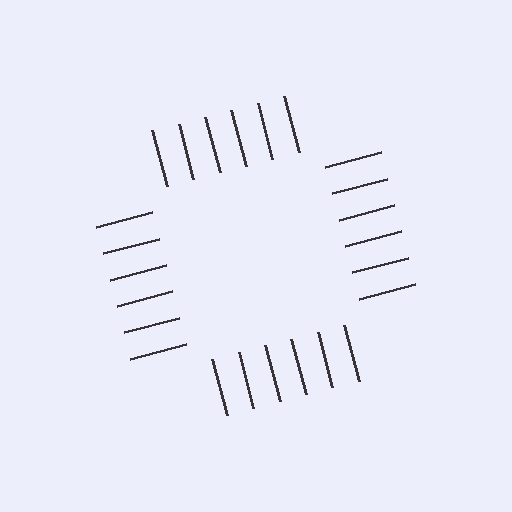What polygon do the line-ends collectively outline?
An illusory square — the line segments terminate on its edges but no continuous stroke is drawn.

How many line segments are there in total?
24 — 6 along each of the 4 edges.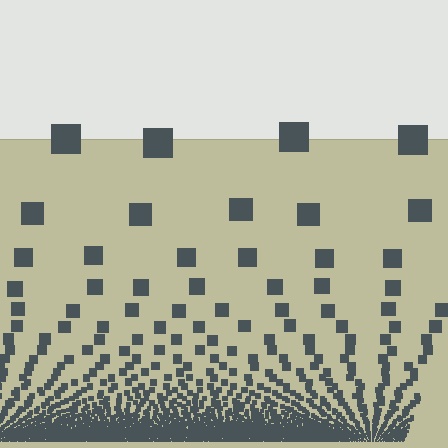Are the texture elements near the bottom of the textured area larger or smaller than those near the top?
Smaller. The gradient is inverted — elements near the bottom are smaller and denser.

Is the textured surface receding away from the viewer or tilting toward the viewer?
The surface appears to tilt toward the viewer. Texture elements get larger and sparser toward the top.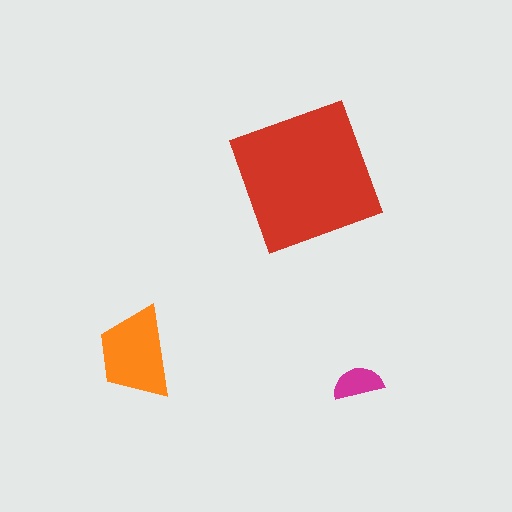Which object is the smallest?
The magenta semicircle.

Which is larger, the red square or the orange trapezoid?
The red square.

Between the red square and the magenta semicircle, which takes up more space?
The red square.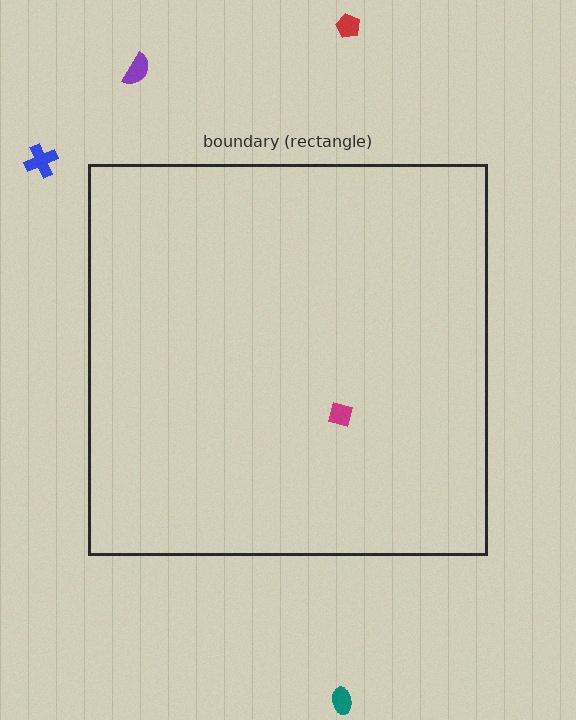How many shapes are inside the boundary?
1 inside, 4 outside.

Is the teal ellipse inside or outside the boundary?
Outside.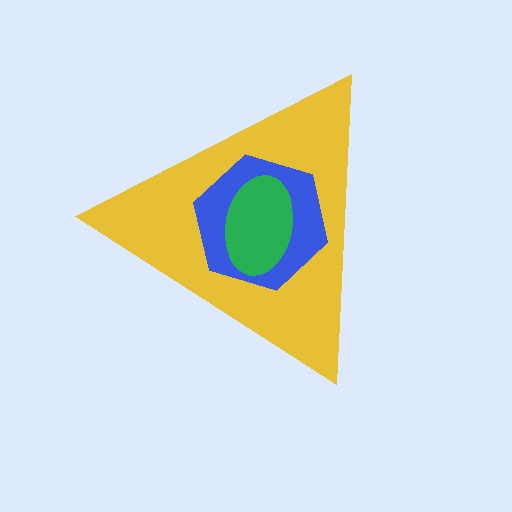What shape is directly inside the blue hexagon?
The green ellipse.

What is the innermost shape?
The green ellipse.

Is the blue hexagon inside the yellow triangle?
Yes.